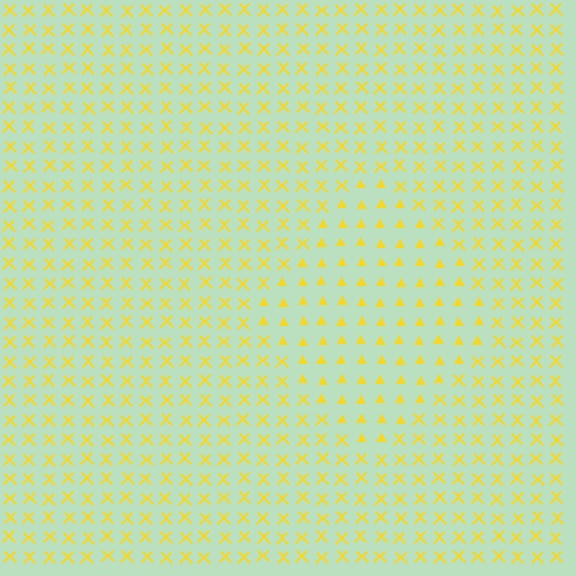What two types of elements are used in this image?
The image uses triangles inside the diamond region and X marks outside it.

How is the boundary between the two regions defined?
The boundary is defined by a change in element shape: triangles inside vs. X marks outside. All elements share the same color and spacing.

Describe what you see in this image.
The image is filled with small yellow elements arranged in a uniform grid. A diamond-shaped region contains triangles, while the surrounding area contains X marks. The boundary is defined purely by the change in element shape.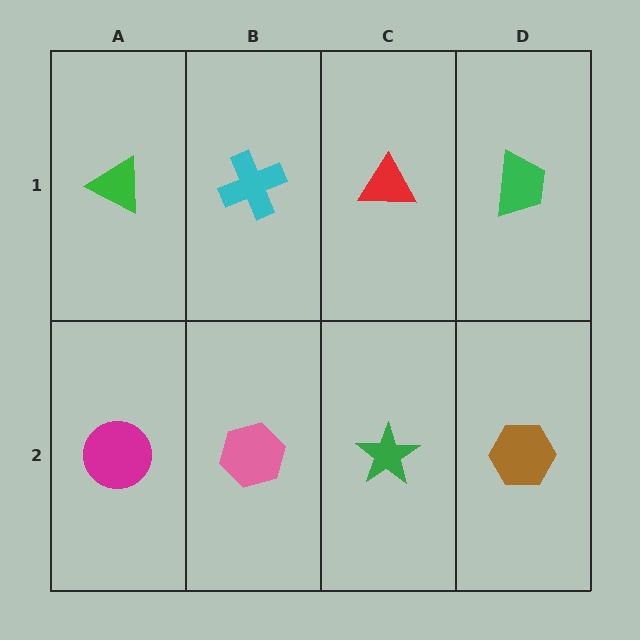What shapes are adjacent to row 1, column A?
A magenta circle (row 2, column A), a cyan cross (row 1, column B).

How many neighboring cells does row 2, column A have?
2.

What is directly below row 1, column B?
A pink hexagon.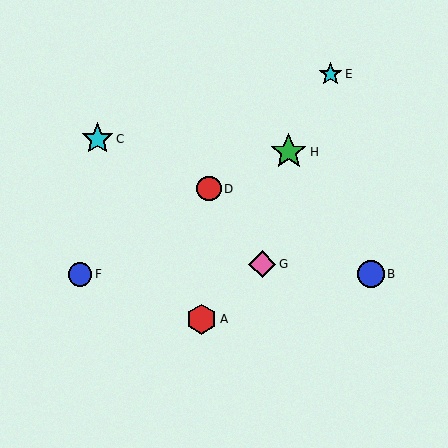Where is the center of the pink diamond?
The center of the pink diamond is at (262, 264).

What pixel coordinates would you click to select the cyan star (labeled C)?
Click at (97, 139) to select the cyan star C.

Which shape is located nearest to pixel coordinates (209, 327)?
The red hexagon (labeled A) at (202, 319) is nearest to that location.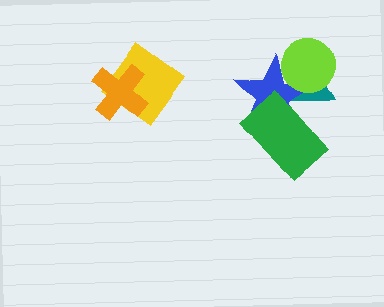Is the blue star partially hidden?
Yes, it is partially covered by another shape.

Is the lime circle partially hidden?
No, no other shape covers it.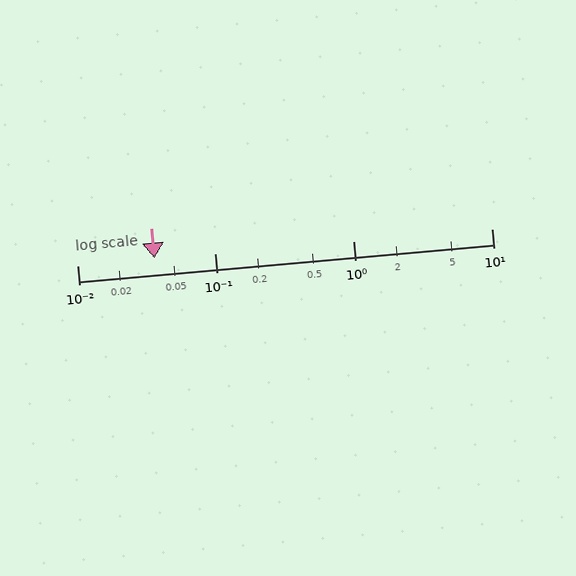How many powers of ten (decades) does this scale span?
The scale spans 3 decades, from 0.01 to 10.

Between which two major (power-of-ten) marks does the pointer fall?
The pointer is between 0.01 and 0.1.